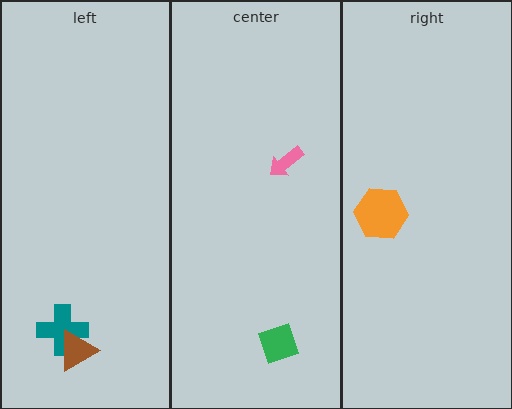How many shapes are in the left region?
2.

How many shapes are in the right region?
1.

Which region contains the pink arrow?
The center region.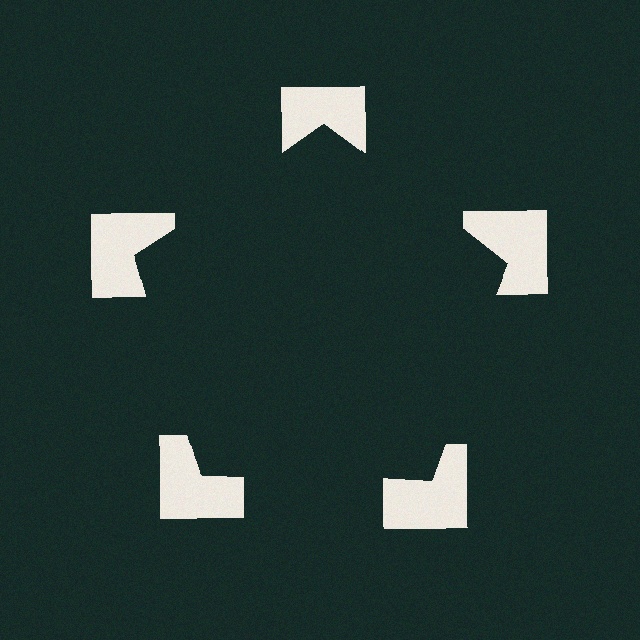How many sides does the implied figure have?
5 sides.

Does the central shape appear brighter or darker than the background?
It typically appears slightly darker than the background, even though no actual brightness change is drawn.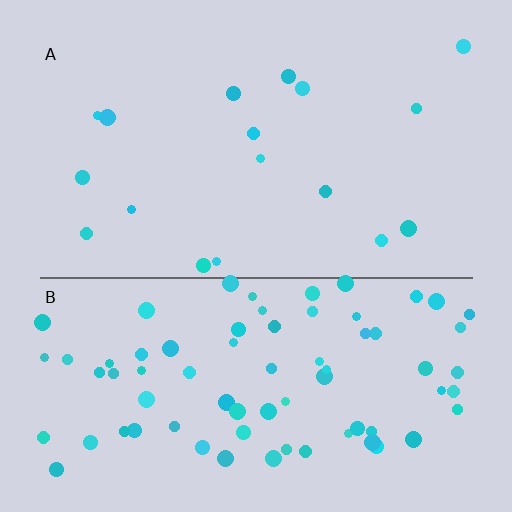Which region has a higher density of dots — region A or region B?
B (the bottom).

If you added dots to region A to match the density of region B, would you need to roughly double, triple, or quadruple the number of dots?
Approximately quadruple.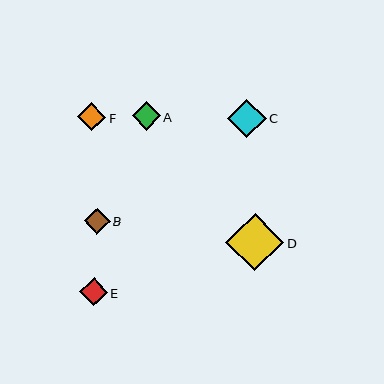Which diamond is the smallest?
Diamond B is the smallest with a size of approximately 25 pixels.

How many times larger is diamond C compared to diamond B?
Diamond C is approximately 1.5 times the size of diamond B.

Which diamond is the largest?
Diamond D is the largest with a size of approximately 58 pixels.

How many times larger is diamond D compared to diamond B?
Diamond D is approximately 2.3 times the size of diamond B.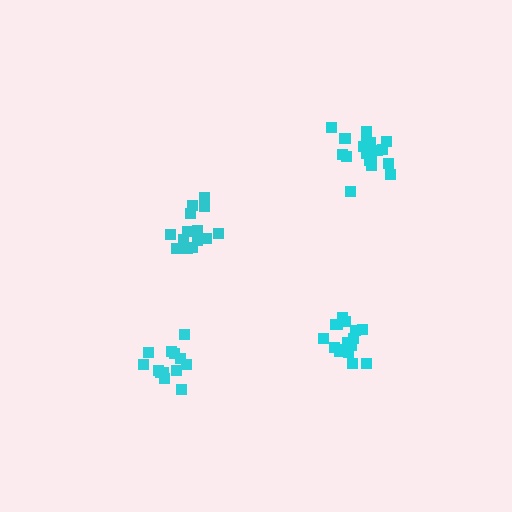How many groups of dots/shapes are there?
There are 4 groups.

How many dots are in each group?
Group 1: 13 dots, Group 2: 14 dots, Group 3: 19 dots, Group 4: 19 dots (65 total).